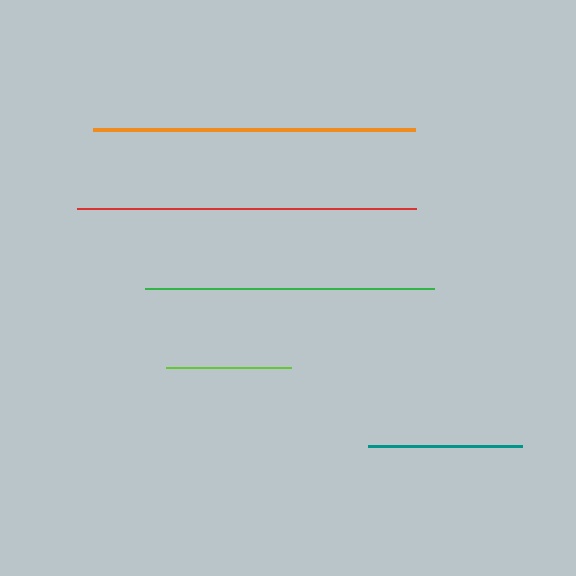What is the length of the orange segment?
The orange segment is approximately 322 pixels long.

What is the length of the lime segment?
The lime segment is approximately 125 pixels long.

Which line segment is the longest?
The red line is the longest at approximately 340 pixels.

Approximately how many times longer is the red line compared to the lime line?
The red line is approximately 2.7 times the length of the lime line.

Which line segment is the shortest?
The lime line is the shortest at approximately 125 pixels.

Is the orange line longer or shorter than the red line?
The red line is longer than the orange line.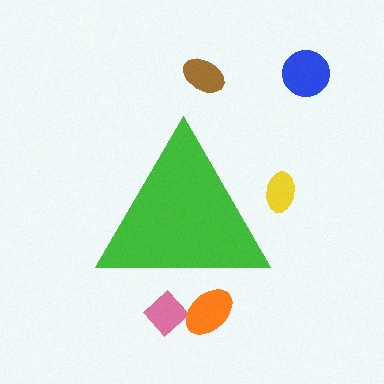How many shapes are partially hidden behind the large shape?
3 shapes are partially hidden.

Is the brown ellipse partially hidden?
No, the brown ellipse is fully visible.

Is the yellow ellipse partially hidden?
Yes, the yellow ellipse is partially hidden behind the green triangle.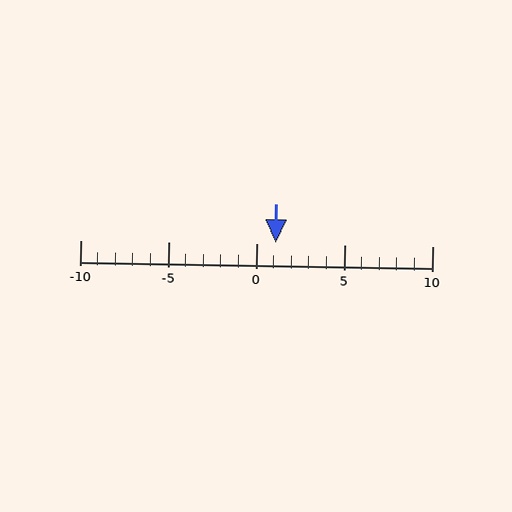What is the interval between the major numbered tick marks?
The major tick marks are spaced 5 units apart.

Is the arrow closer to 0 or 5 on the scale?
The arrow is closer to 0.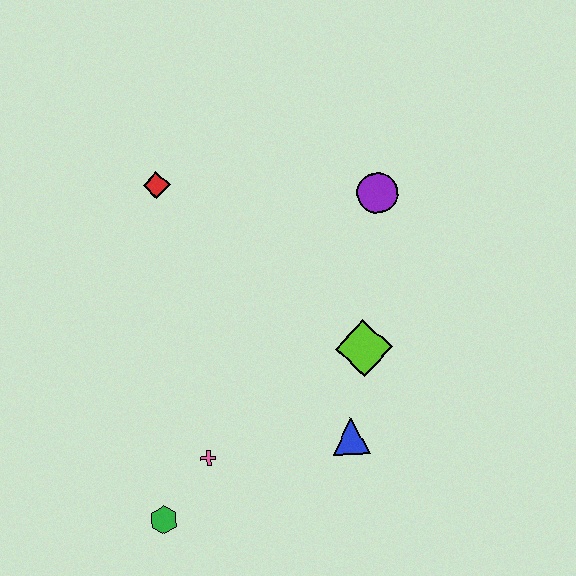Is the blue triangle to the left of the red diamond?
No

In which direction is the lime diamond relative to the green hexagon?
The lime diamond is to the right of the green hexagon.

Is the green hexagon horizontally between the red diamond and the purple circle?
No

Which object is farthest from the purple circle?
The green hexagon is farthest from the purple circle.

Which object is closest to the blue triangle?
The lime diamond is closest to the blue triangle.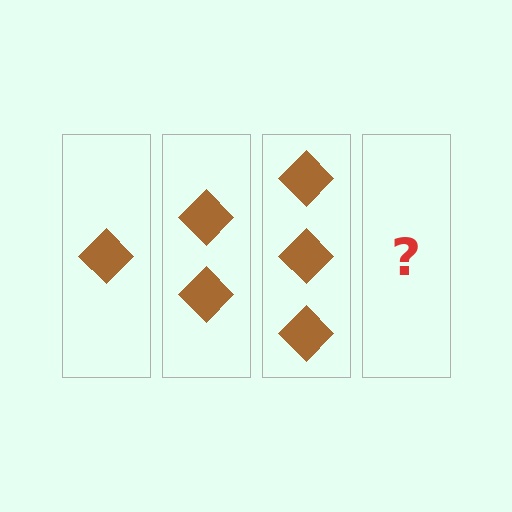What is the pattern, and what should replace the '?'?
The pattern is that each step adds one more diamond. The '?' should be 4 diamonds.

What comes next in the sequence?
The next element should be 4 diamonds.